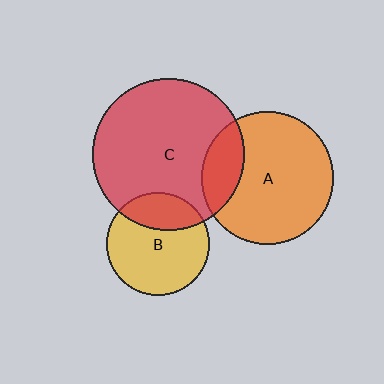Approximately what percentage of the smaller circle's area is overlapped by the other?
Approximately 20%.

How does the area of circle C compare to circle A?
Approximately 1.3 times.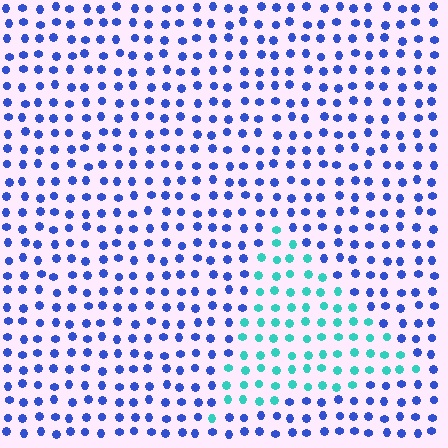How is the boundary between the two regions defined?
The boundary is defined purely by a slight shift in hue (about 57 degrees). Spacing, size, and orientation are identical on both sides.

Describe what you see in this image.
The image is filled with small blue elements in a uniform arrangement. A triangle-shaped region is visible where the elements are tinted to a slightly different hue, forming a subtle color boundary.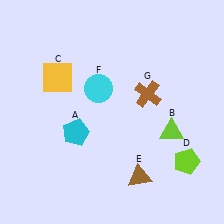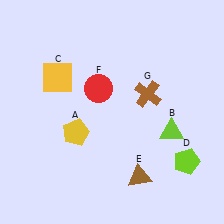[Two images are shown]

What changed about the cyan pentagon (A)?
In Image 1, A is cyan. In Image 2, it changed to yellow.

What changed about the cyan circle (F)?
In Image 1, F is cyan. In Image 2, it changed to red.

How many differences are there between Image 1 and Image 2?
There are 2 differences between the two images.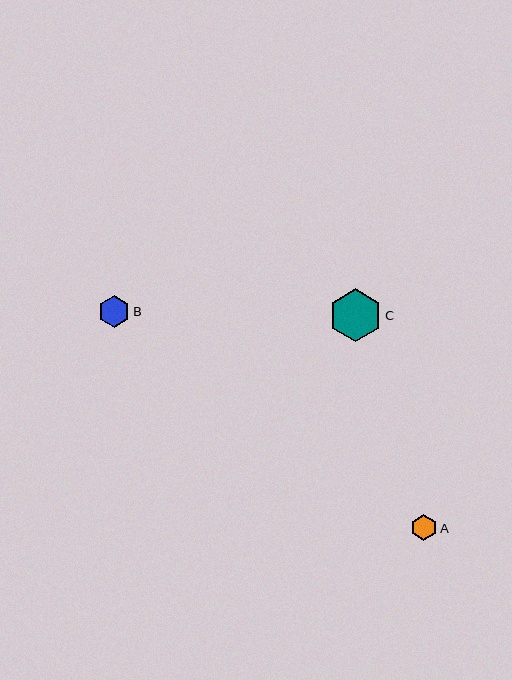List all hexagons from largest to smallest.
From largest to smallest: C, B, A.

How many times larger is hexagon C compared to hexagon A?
Hexagon C is approximately 2.0 times the size of hexagon A.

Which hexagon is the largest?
Hexagon C is the largest with a size of approximately 52 pixels.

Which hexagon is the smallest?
Hexagon A is the smallest with a size of approximately 26 pixels.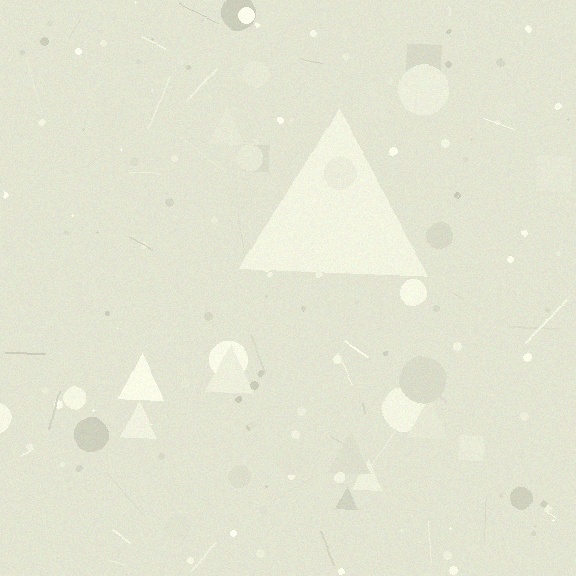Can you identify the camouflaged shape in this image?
The camouflaged shape is a triangle.